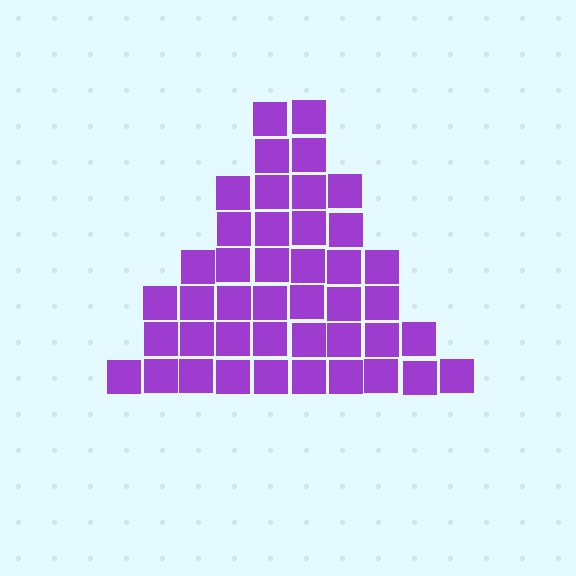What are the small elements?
The small elements are squares.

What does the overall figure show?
The overall figure shows a triangle.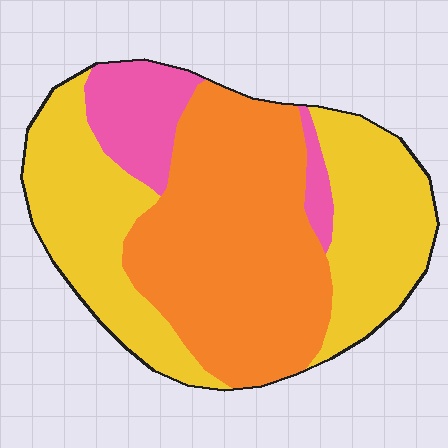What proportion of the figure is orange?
Orange covers about 45% of the figure.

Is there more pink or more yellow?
Yellow.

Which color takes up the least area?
Pink, at roughly 15%.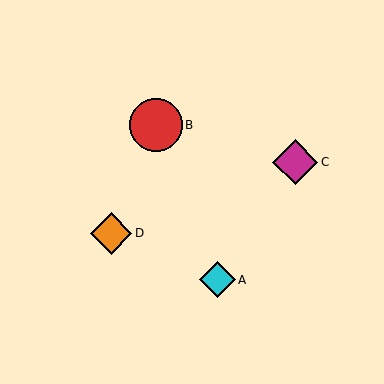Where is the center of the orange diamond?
The center of the orange diamond is at (111, 233).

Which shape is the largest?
The red circle (labeled B) is the largest.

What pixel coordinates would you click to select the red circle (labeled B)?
Click at (156, 125) to select the red circle B.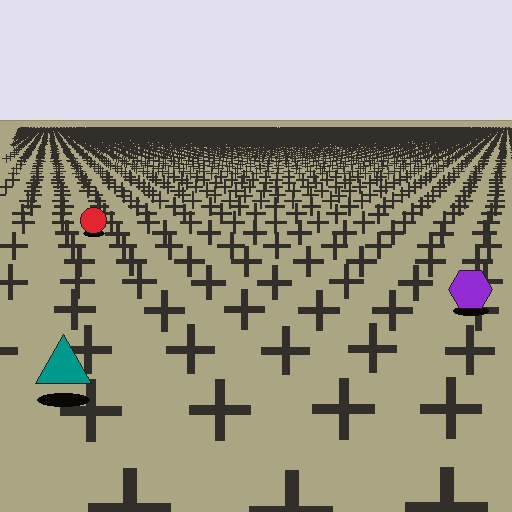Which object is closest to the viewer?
The teal triangle is closest. The texture marks near it are larger and more spread out.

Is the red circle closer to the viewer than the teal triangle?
No. The teal triangle is closer — you can tell from the texture gradient: the ground texture is coarser near it.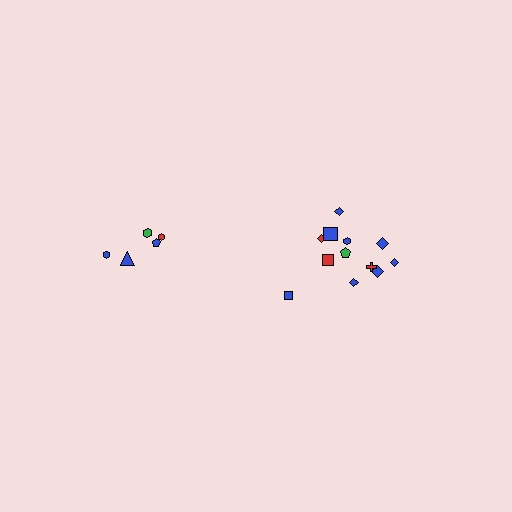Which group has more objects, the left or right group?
The right group.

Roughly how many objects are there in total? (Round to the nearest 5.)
Roughly 15 objects in total.